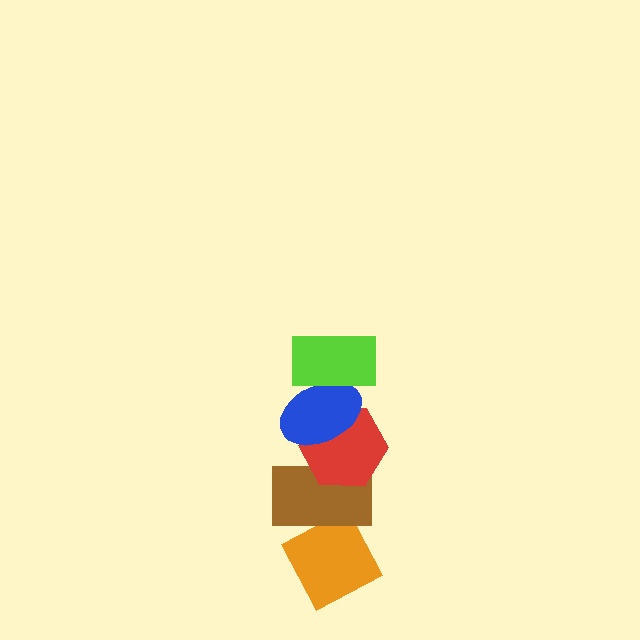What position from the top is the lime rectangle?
The lime rectangle is 1st from the top.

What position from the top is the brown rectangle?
The brown rectangle is 4th from the top.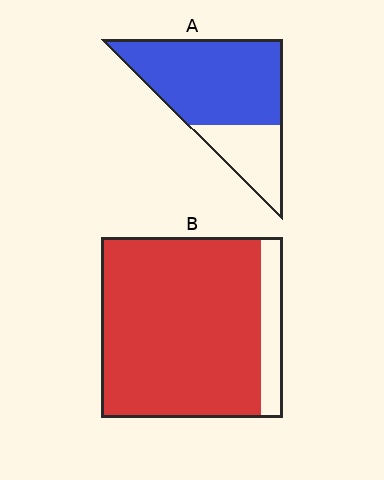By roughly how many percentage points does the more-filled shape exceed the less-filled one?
By roughly 15 percentage points (B over A).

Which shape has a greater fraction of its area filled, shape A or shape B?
Shape B.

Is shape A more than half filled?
Yes.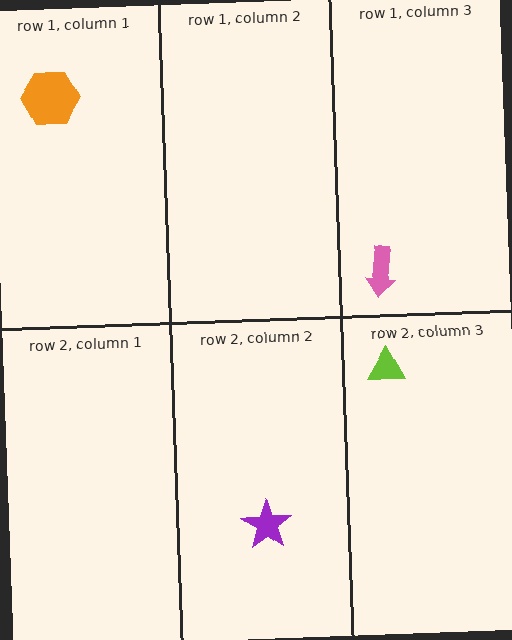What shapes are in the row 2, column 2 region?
The purple star.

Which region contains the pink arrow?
The row 1, column 3 region.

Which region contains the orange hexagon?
The row 1, column 1 region.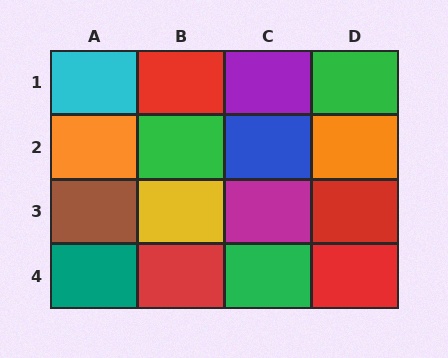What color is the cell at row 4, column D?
Red.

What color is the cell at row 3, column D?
Red.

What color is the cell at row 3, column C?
Magenta.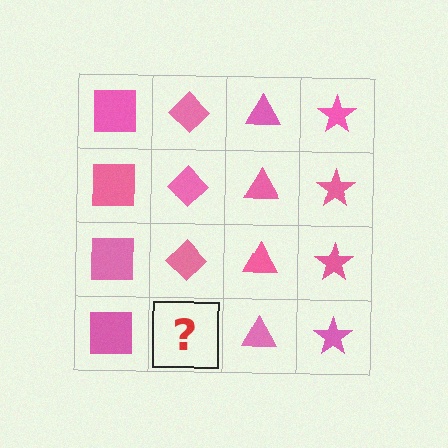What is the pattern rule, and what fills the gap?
The rule is that each column has a consistent shape. The gap should be filled with a pink diamond.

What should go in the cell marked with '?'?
The missing cell should contain a pink diamond.